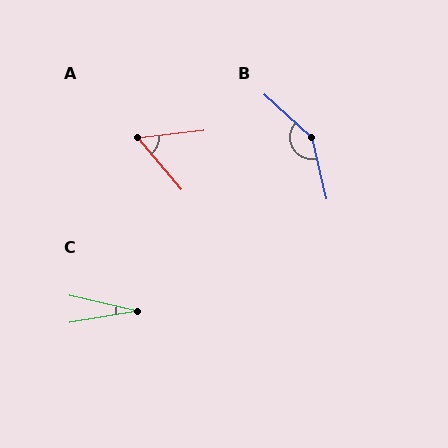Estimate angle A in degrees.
Approximately 56 degrees.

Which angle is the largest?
B, at approximately 145 degrees.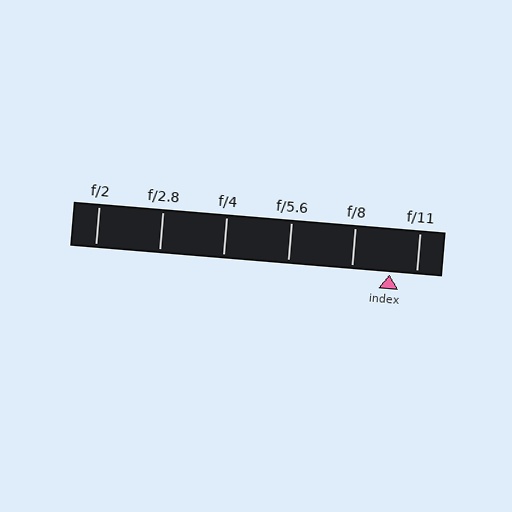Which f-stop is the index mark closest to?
The index mark is closest to f/11.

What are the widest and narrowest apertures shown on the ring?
The widest aperture shown is f/2 and the narrowest is f/11.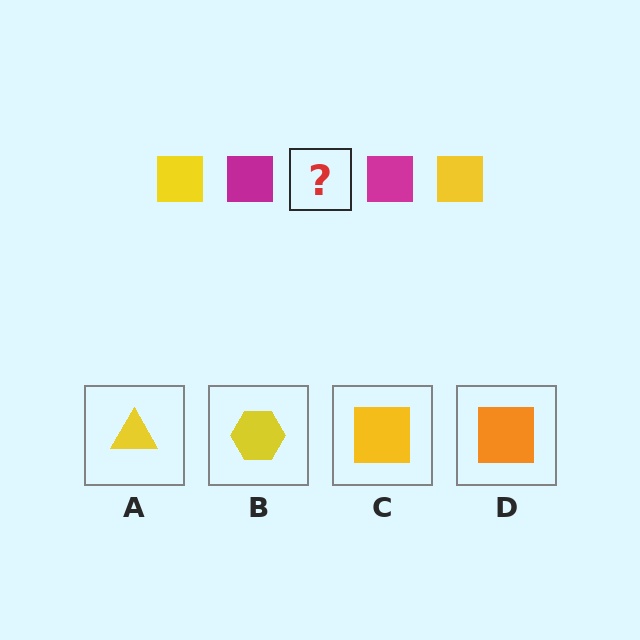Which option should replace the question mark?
Option C.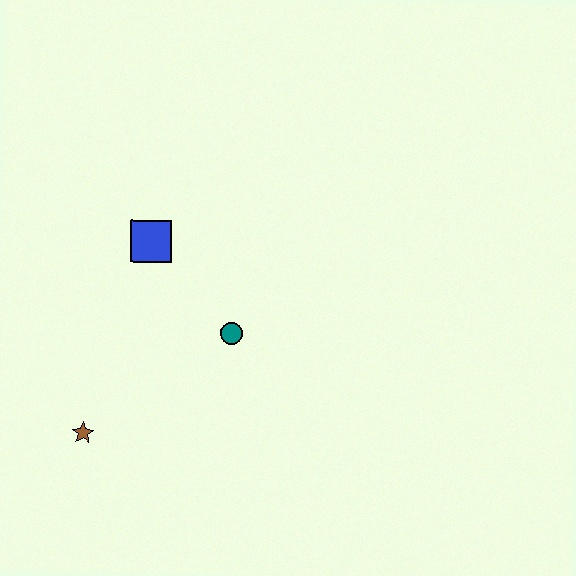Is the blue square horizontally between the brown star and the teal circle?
Yes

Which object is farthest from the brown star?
The blue square is farthest from the brown star.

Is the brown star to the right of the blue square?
No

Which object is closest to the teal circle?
The blue square is closest to the teal circle.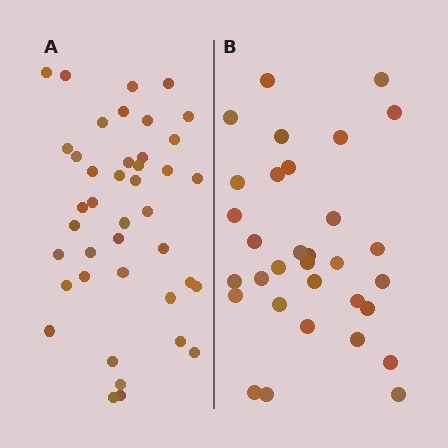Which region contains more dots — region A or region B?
Region A (the left region) has more dots.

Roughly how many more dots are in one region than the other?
Region A has roughly 8 or so more dots than region B.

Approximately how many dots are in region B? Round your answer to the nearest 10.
About 30 dots. (The exact count is 32, which rounds to 30.)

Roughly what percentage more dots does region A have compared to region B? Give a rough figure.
About 30% more.